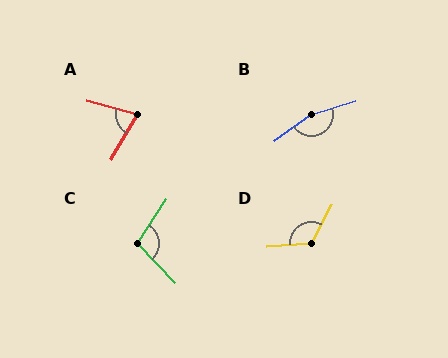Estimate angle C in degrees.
Approximately 103 degrees.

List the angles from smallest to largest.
A (75°), C (103°), D (122°), B (162°).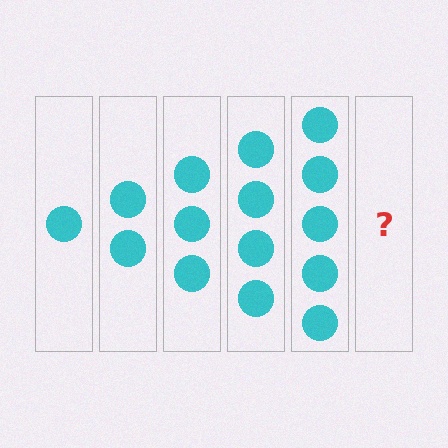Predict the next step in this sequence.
The next step is 6 circles.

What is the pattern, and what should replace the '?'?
The pattern is that each step adds one more circle. The '?' should be 6 circles.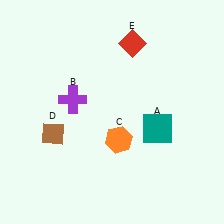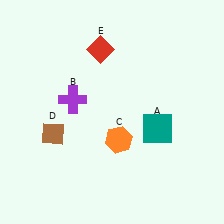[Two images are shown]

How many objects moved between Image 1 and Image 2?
1 object moved between the two images.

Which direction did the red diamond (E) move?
The red diamond (E) moved left.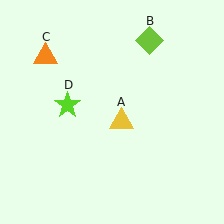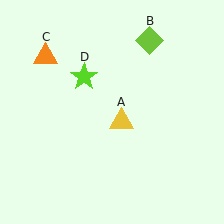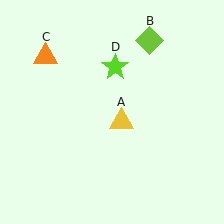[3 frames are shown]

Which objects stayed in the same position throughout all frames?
Yellow triangle (object A) and lime diamond (object B) and orange triangle (object C) remained stationary.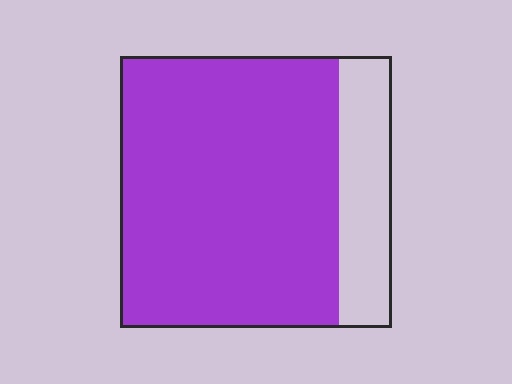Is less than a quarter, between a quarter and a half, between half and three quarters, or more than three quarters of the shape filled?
More than three quarters.